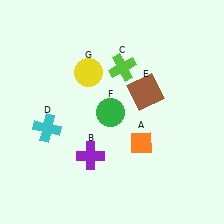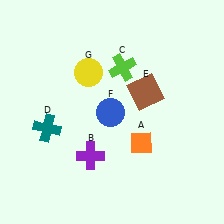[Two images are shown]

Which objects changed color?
D changed from cyan to teal. F changed from green to blue.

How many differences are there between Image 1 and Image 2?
There are 2 differences between the two images.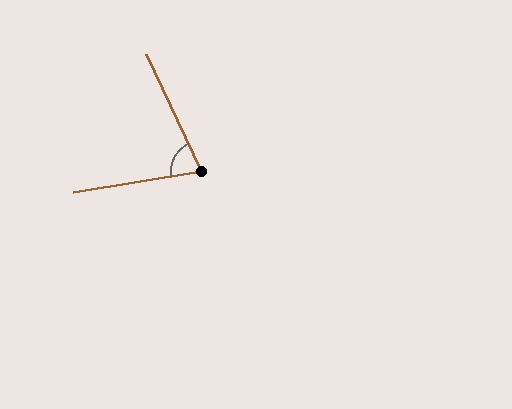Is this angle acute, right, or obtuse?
It is acute.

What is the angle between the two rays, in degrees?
Approximately 74 degrees.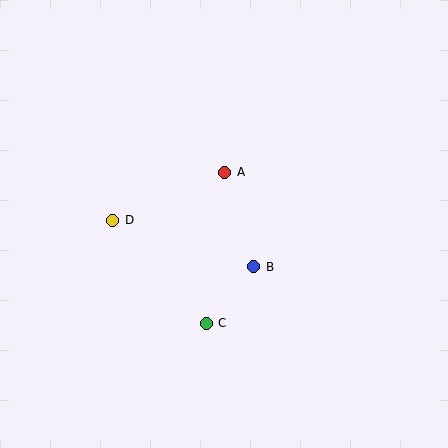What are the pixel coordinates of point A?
Point A is at (225, 172).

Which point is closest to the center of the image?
Point A at (225, 172) is closest to the center.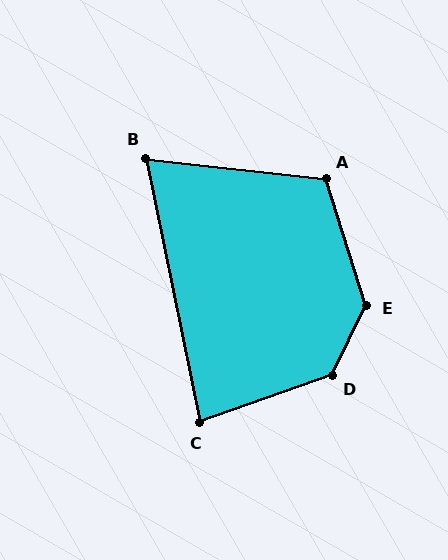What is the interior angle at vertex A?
Approximately 113 degrees (obtuse).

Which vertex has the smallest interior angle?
B, at approximately 72 degrees.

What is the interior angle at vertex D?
Approximately 135 degrees (obtuse).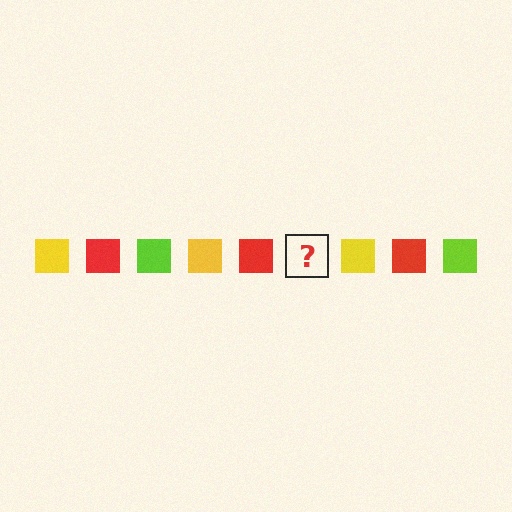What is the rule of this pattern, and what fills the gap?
The rule is that the pattern cycles through yellow, red, lime squares. The gap should be filled with a lime square.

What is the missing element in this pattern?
The missing element is a lime square.